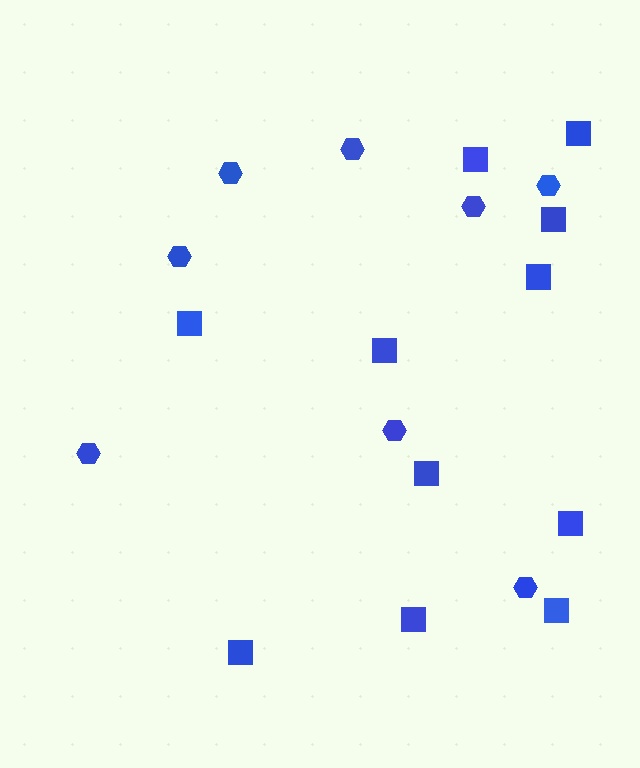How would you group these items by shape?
There are 2 groups: one group of squares (11) and one group of hexagons (8).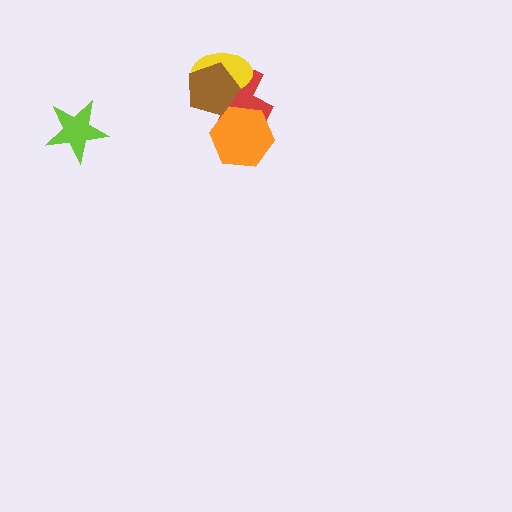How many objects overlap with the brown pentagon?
2 objects overlap with the brown pentagon.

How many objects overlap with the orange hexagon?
1 object overlaps with the orange hexagon.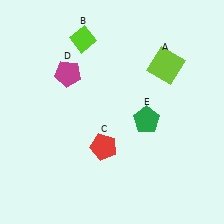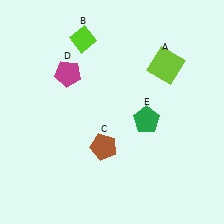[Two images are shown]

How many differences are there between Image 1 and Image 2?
There is 1 difference between the two images.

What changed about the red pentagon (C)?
In Image 1, C is red. In Image 2, it changed to brown.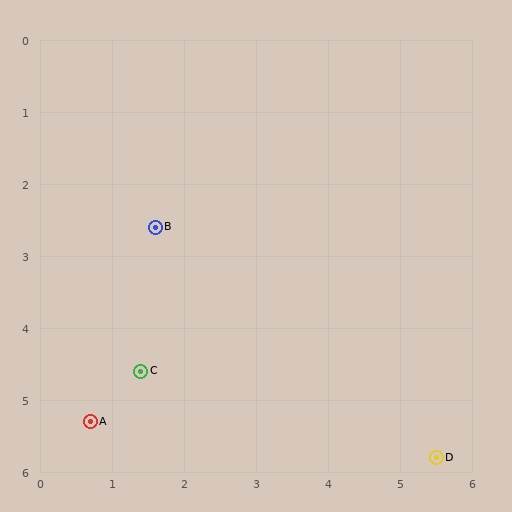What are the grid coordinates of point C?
Point C is at approximately (1.4, 4.6).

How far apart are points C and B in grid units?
Points C and B are about 2.0 grid units apart.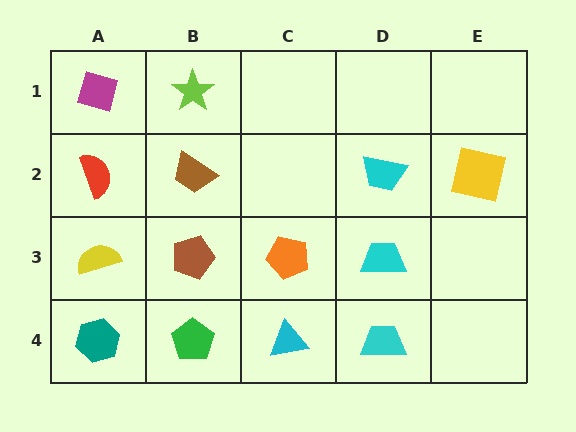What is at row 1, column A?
A magenta square.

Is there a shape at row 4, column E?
No, that cell is empty.